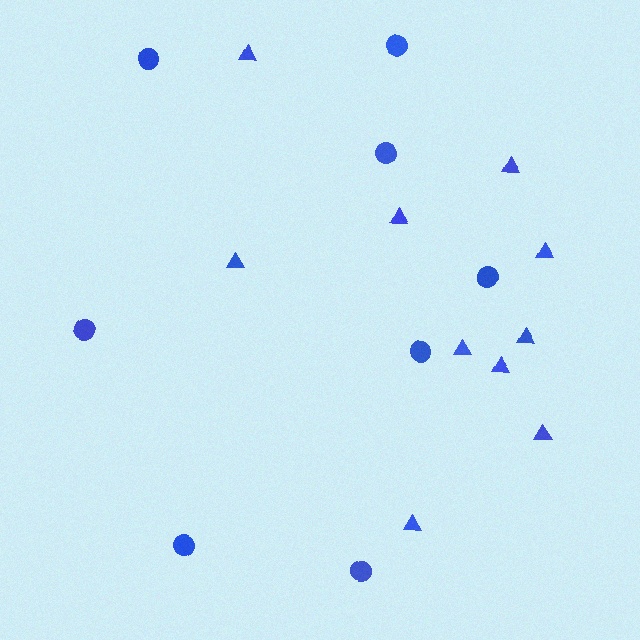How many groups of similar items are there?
There are 2 groups: one group of circles (8) and one group of triangles (10).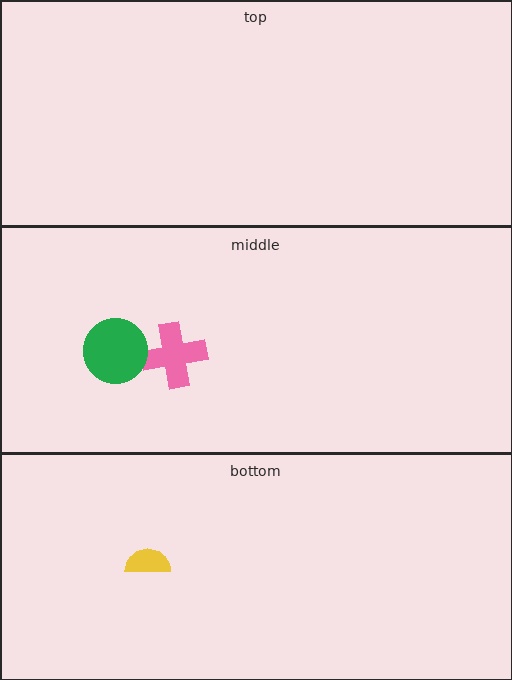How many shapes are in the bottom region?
1.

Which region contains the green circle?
The middle region.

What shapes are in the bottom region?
The yellow semicircle.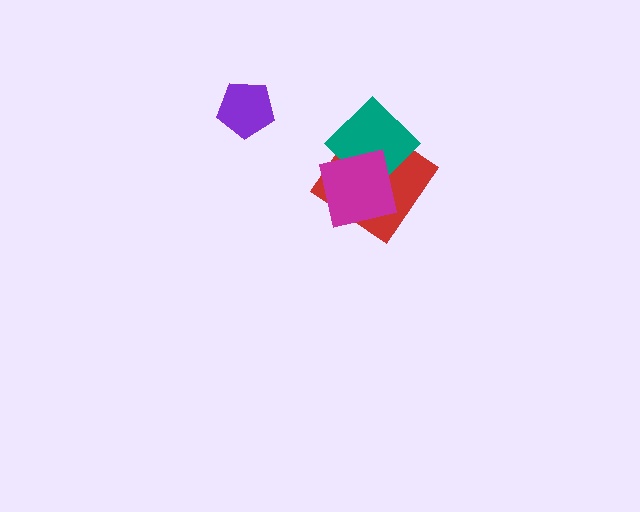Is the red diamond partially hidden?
Yes, it is partially covered by another shape.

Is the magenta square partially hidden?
No, no other shape covers it.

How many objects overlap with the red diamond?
2 objects overlap with the red diamond.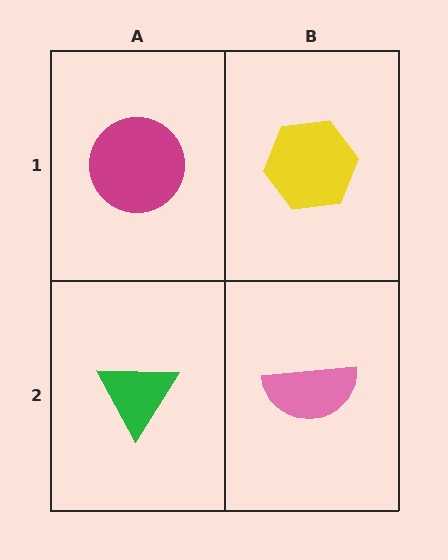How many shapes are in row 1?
2 shapes.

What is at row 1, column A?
A magenta circle.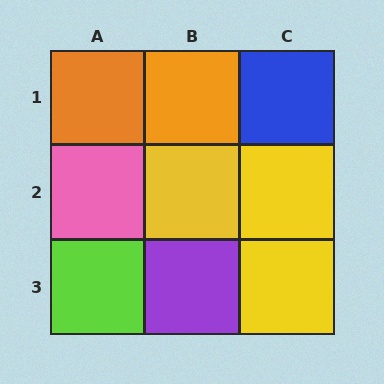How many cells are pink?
1 cell is pink.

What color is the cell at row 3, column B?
Purple.